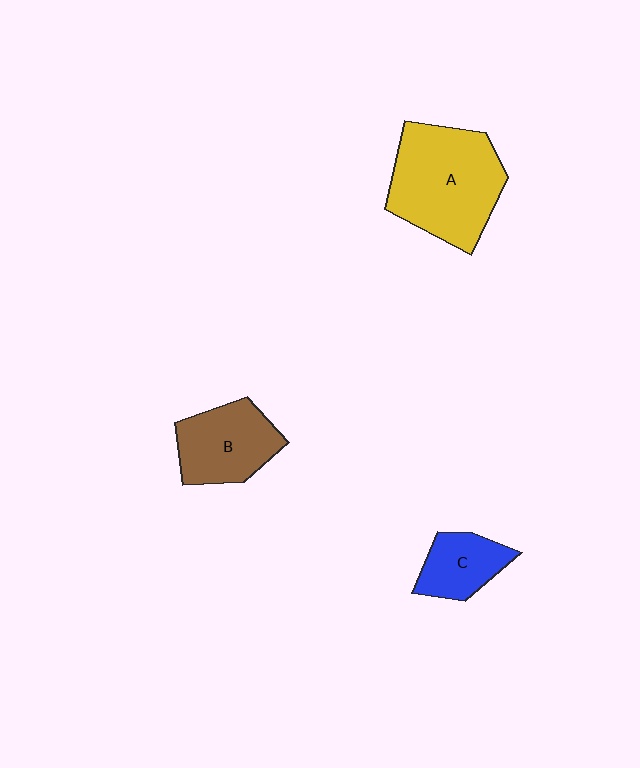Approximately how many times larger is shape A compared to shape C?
Approximately 2.3 times.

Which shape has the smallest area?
Shape C (blue).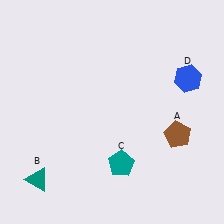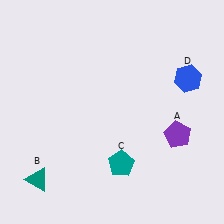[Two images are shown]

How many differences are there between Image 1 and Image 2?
There is 1 difference between the two images.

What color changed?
The pentagon (A) changed from brown in Image 1 to purple in Image 2.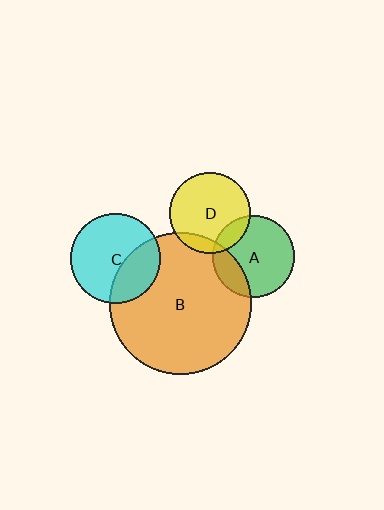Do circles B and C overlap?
Yes.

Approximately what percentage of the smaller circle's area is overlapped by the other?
Approximately 35%.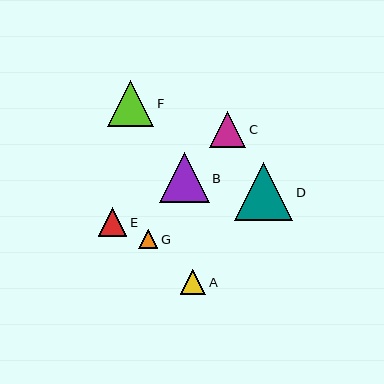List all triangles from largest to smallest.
From largest to smallest: D, B, F, C, E, A, G.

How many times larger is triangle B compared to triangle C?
Triangle B is approximately 1.4 times the size of triangle C.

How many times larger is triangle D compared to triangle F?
Triangle D is approximately 1.3 times the size of triangle F.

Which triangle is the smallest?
Triangle G is the smallest with a size of approximately 19 pixels.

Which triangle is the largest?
Triangle D is the largest with a size of approximately 59 pixels.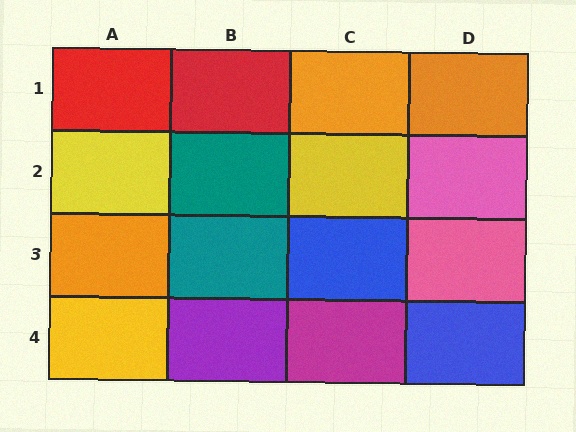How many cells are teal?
2 cells are teal.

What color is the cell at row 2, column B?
Teal.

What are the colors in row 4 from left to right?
Yellow, purple, magenta, blue.